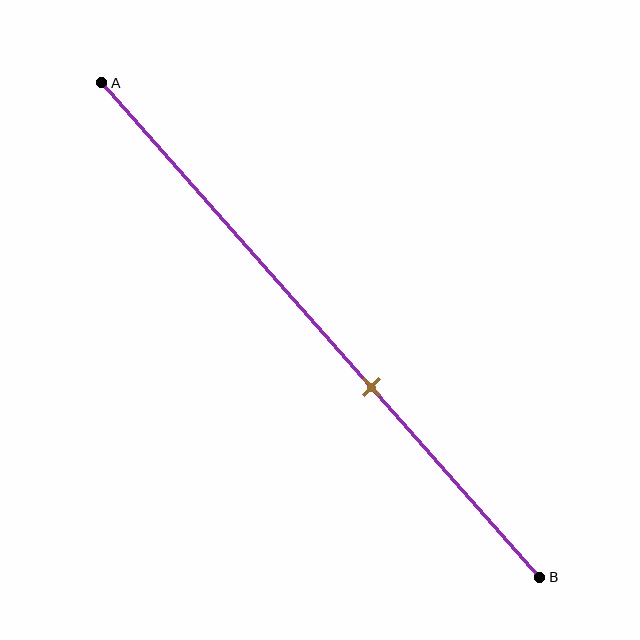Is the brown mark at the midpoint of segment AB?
No, the mark is at about 60% from A, not at the 50% midpoint.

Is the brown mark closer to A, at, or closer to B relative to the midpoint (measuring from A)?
The brown mark is closer to point B than the midpoint of segment AB.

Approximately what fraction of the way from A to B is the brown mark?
The brown mark is approximately 60% of the way from A to B.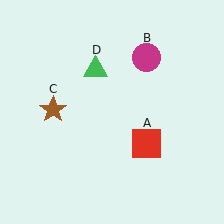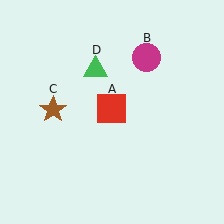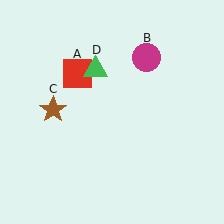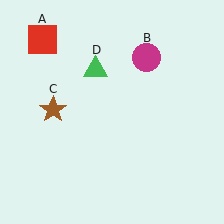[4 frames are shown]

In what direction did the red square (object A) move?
The red square (object A) moved up and to the left.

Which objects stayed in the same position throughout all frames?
Magenta circle (object B) and brown star (object C) and green triangle (object D) remained stationary.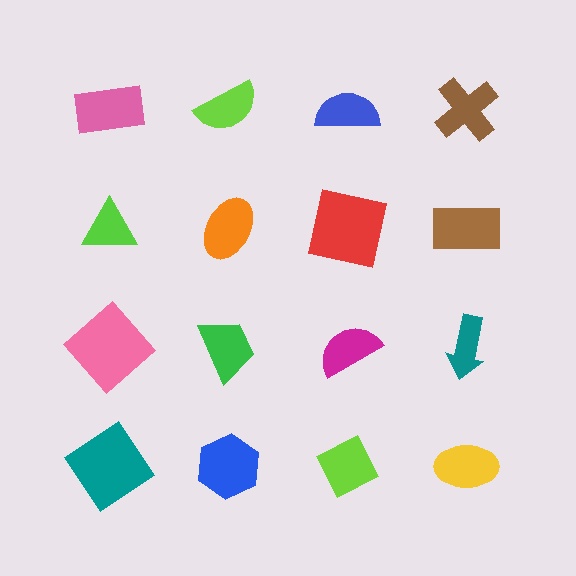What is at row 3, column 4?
A teal arrow.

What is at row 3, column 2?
A green trapezoid.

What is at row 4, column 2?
A blue hexagon.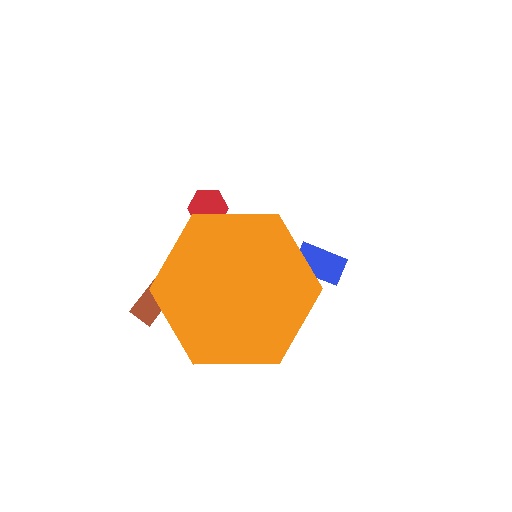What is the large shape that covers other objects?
An orange hexagon.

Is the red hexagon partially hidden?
Yes, the red hexagon is partially hidden behind the orange hexagon.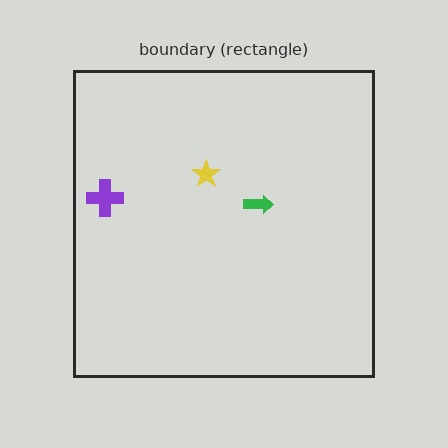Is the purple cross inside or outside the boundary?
Inside.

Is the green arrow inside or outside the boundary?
Inside.